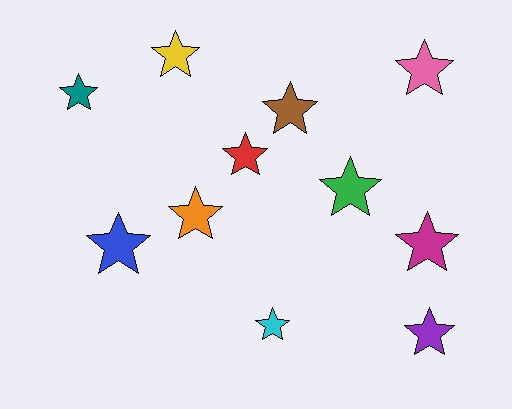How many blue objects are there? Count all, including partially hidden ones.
There is 1 blue object.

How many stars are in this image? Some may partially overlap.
There are 11 stars.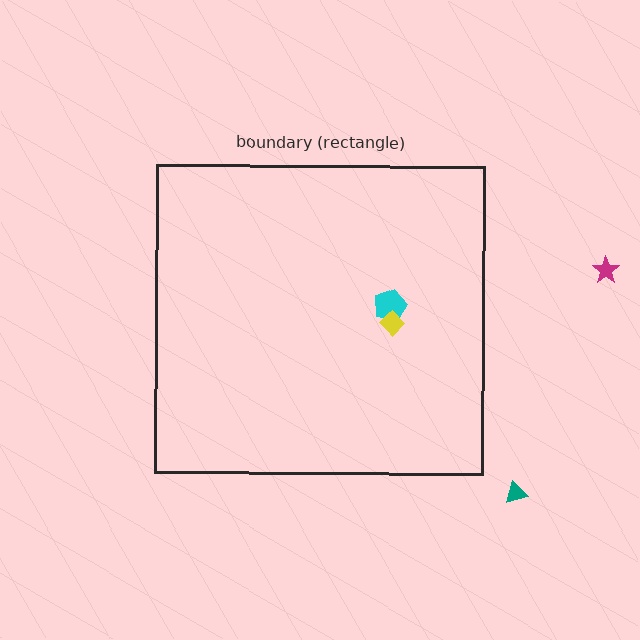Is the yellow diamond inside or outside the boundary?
Inside.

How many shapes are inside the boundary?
2 inside, 2 outside.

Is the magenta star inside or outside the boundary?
Outside.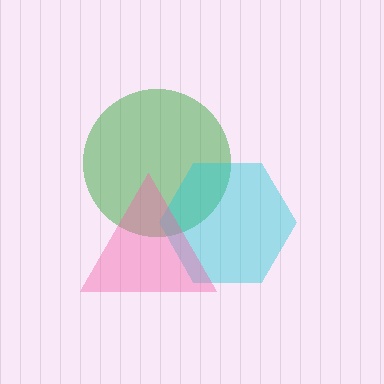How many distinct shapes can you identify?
There are 3 distinct shapes: a green circle, a cyan hexagon, a pink triangle.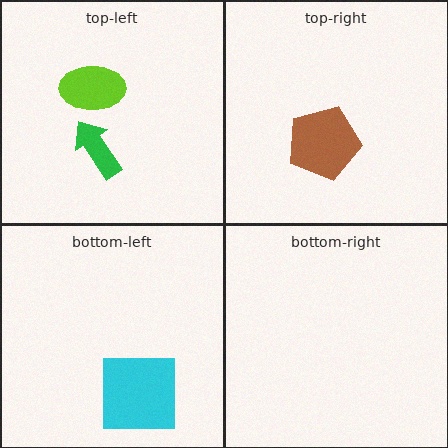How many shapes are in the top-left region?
2.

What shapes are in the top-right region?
The brown pentagon.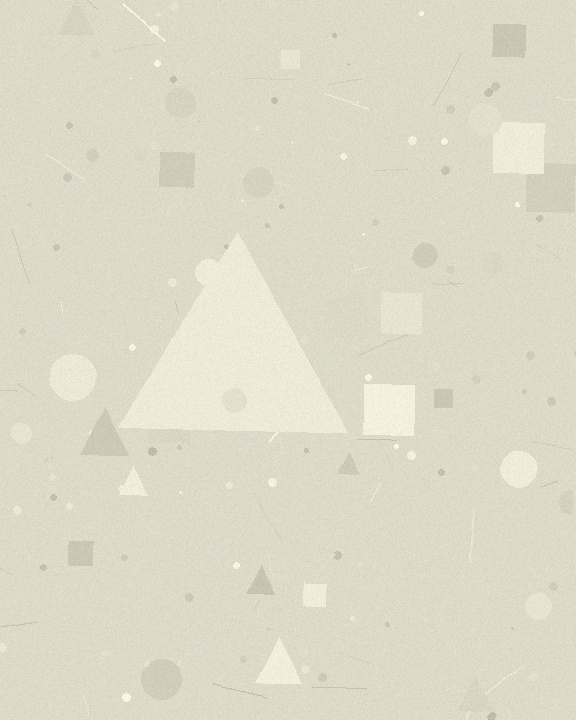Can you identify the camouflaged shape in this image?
The camouflaged shape is a triangle.